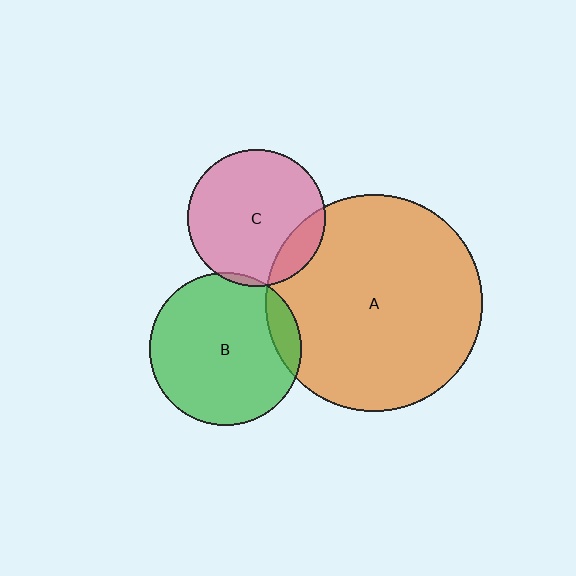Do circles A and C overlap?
Yes.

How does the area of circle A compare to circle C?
Approximately 2.5 times.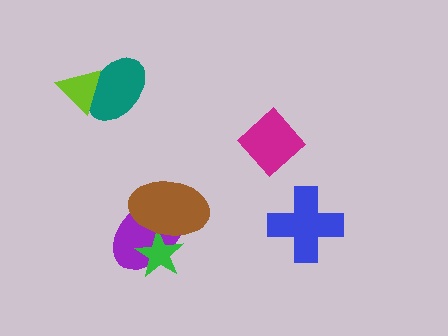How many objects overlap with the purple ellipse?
2 objects overlap with the purple ellipse.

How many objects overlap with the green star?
2 objects overlap with the green star.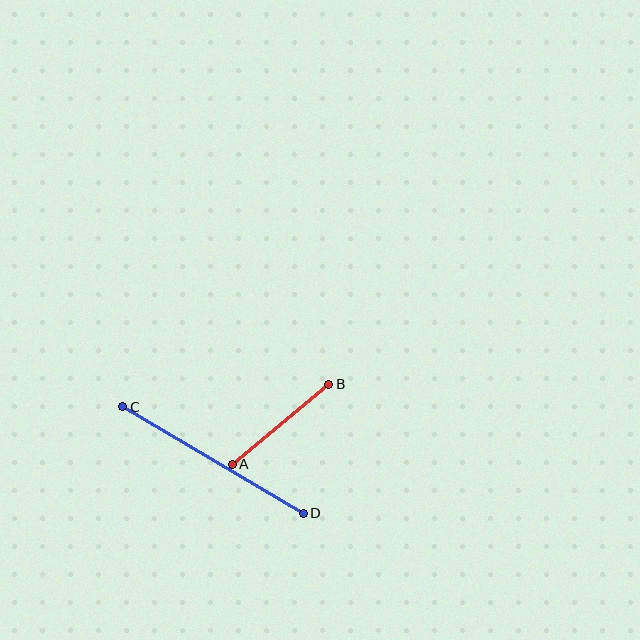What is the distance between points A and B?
The distance is approximately 126 pixels.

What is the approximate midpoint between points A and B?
The midpoint is at approximately (280, 424) pixels.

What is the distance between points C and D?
The distance is approximately 210 pixels.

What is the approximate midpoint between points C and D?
The midpoint is at approximately (213, 460) pixels.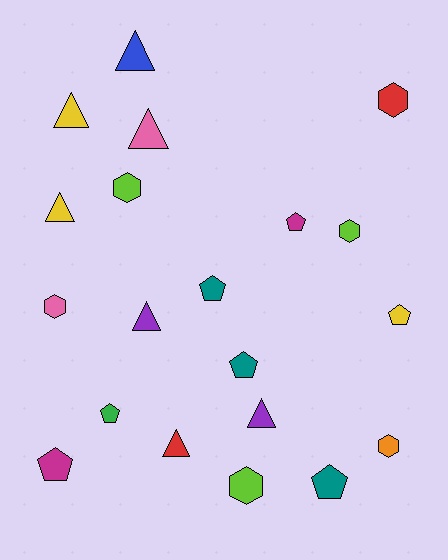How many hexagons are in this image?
There are 6 hexagons.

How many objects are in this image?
There are 20 objects.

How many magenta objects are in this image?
There are 2 magenta objects.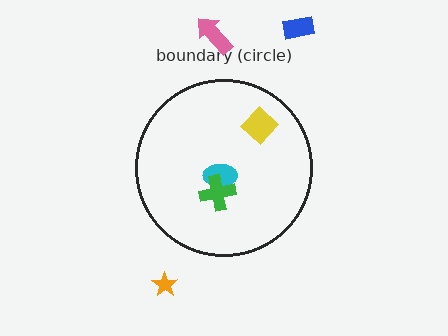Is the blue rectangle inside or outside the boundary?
Outside.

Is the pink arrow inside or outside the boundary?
Outside.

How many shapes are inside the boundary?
3 inside, 3 outside.